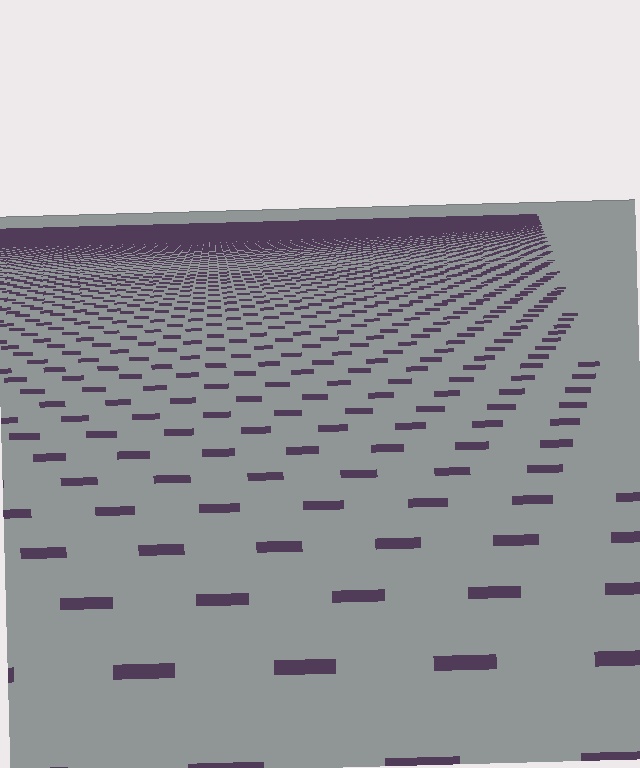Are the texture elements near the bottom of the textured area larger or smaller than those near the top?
Larger. Near the bottom, elements are closer to the viewer and appear at a bigger on-screen size.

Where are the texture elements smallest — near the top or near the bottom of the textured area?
Near the top.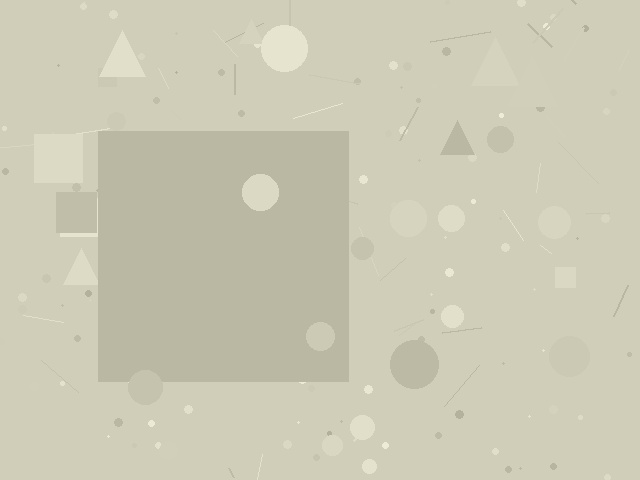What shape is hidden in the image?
A square is hidden in the image.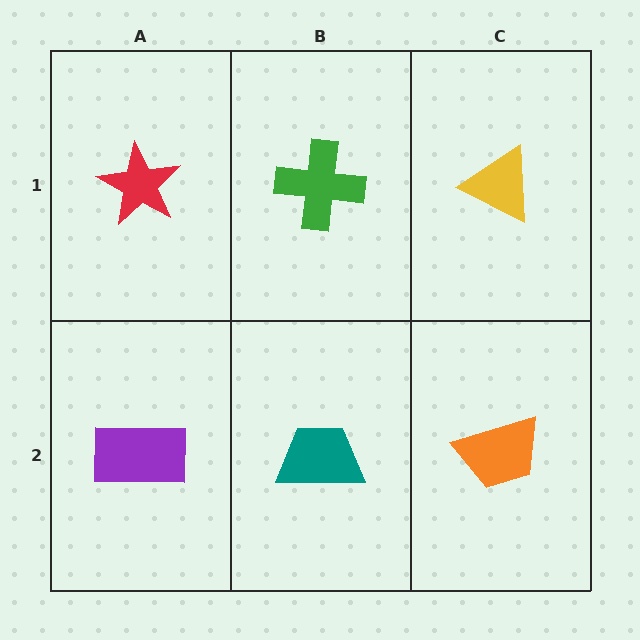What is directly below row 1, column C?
An orange trapezoid.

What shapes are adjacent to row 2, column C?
A yellow triangle (row 1, column C), a teal trapezoid (row 2, column B).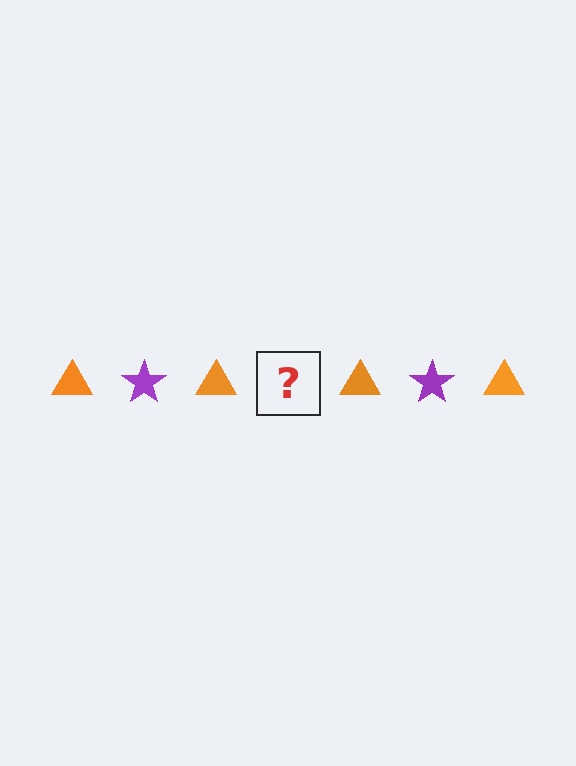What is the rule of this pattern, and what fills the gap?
The rule is that the pattern alternates between orange triangle and purple star. The gap should be filled with a purple star.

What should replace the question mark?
The question mark should be replaced with a purple star.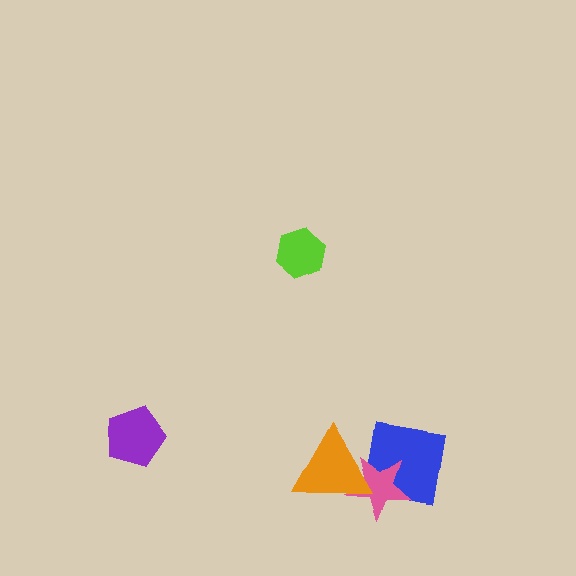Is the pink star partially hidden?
Yes, it is partially covered by another shape.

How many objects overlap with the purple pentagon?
0 objects overlap with the purple pentagon.